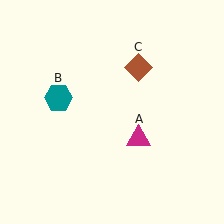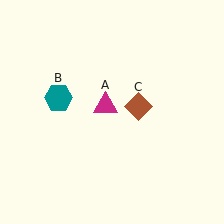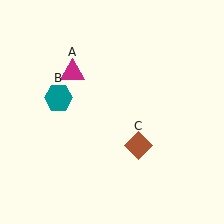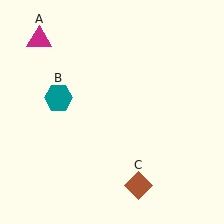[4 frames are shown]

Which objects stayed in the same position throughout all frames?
Teal hexagon (object B) remained stationary.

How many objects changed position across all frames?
2 objects changed position: magenta triangle (object A), brown diamond (object C).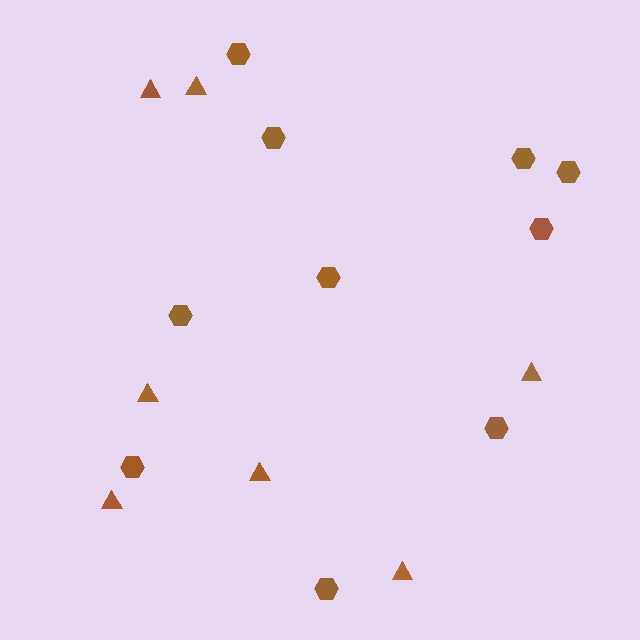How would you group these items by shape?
There are 2 groups: one group of triangles (7) and one group of hexagons (10).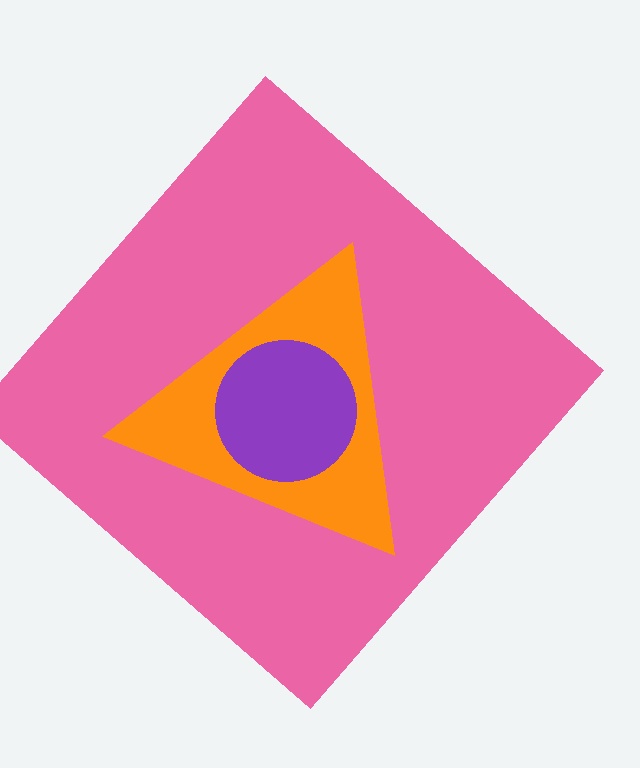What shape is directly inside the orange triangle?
The purple circle.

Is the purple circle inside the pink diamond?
Yes.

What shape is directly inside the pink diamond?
The orange triangle.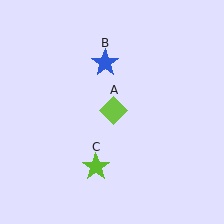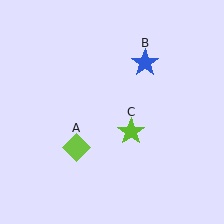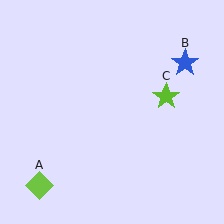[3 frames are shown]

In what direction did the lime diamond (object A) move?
The lime diamond (object A) moved down and to the left.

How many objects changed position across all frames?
3 objects changed position: lime diamond (object A), blue star (object B), lime star (object C).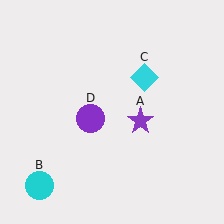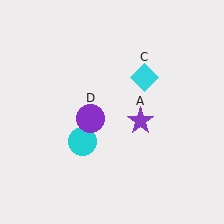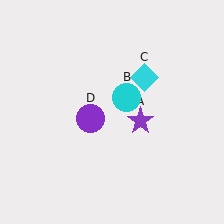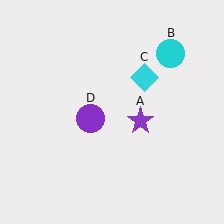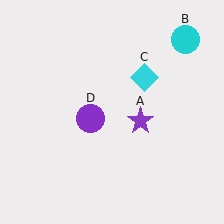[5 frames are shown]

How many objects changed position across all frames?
1 object changed position: cyan circle (object B).